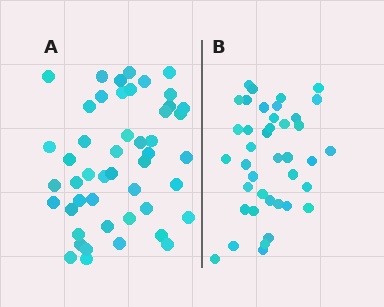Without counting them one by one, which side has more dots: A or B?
Region A (the left region) has more dots.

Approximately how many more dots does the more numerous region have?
Region A has roughly 8 or so more dots than region B.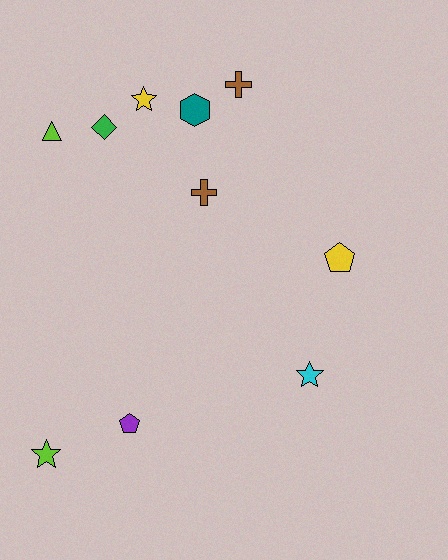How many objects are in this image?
There are 10 objects.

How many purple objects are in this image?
There is 1 purple object.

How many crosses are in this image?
There are 2 crosses.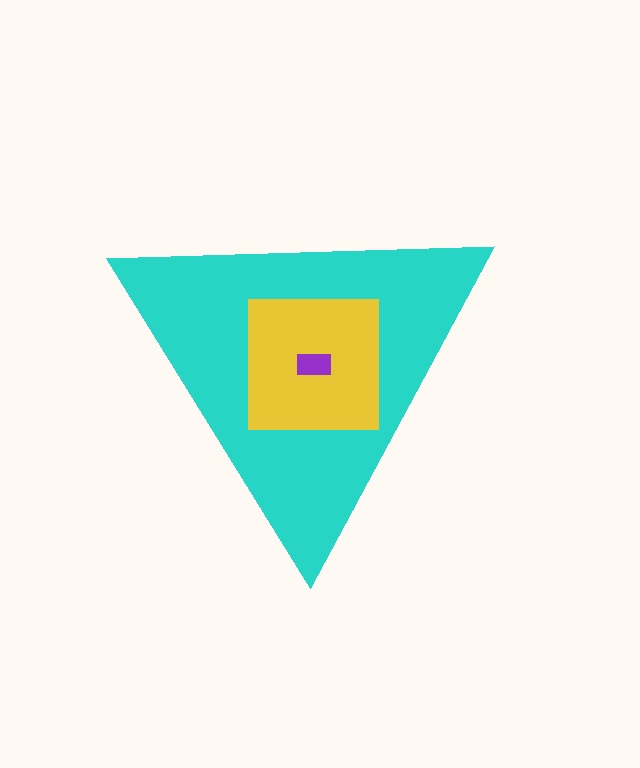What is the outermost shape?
The cyan triangle.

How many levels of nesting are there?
3.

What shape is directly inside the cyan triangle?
The yellow square.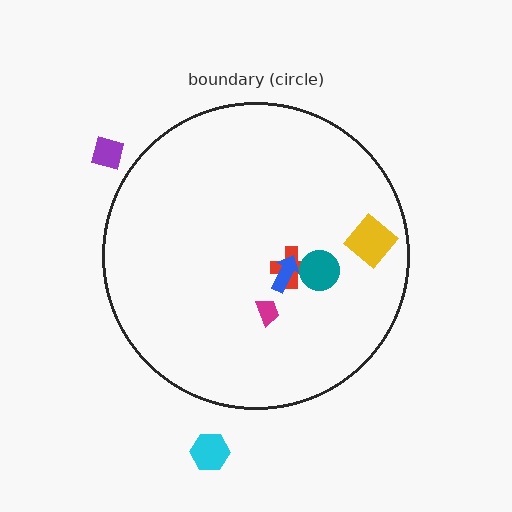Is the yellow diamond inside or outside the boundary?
Inside.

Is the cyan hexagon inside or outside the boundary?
Outside.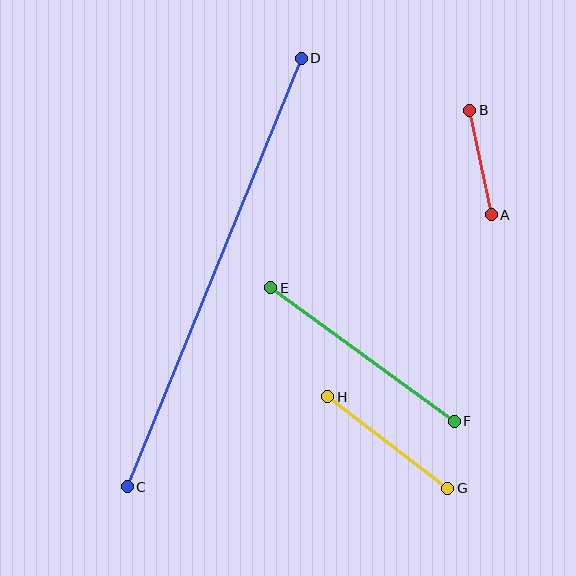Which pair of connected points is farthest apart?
Points C and D are farthest apart.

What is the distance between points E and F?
The distance is approximately 227 pixels.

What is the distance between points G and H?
The distance is approximately 151 pixels.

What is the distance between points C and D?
The distance is approximately 462 pixels.